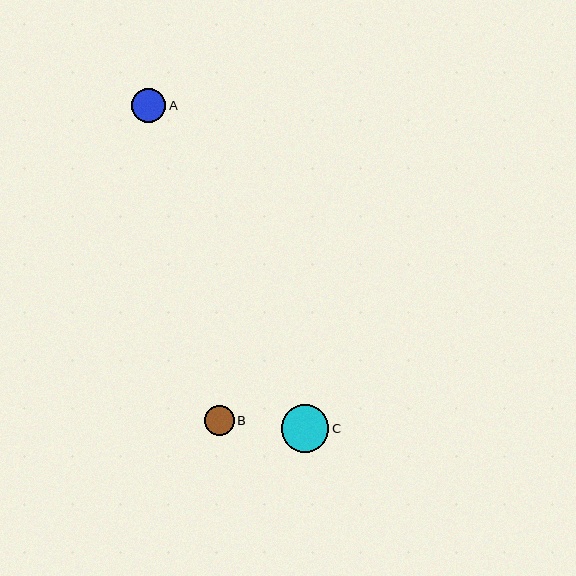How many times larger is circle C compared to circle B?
Circle C is approximately 1.6 times the size of circle B.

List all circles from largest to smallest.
From largest to smallest: C, A, B.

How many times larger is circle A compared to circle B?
Circle A is approximately 1.1 times the size of circle B.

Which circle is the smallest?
Circle B is the smallest with a size of approximately 30 pixels.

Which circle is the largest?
Circle C is the largest with a size of approximately 47 pixels.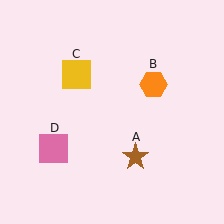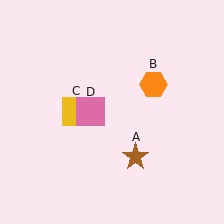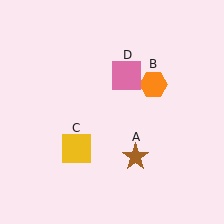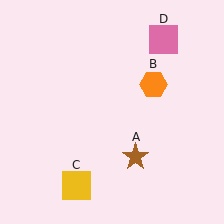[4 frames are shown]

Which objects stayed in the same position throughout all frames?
Brown star (object A) and orange hexagon (object B) remained stationary.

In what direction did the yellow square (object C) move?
The yellow square (object C) moved down.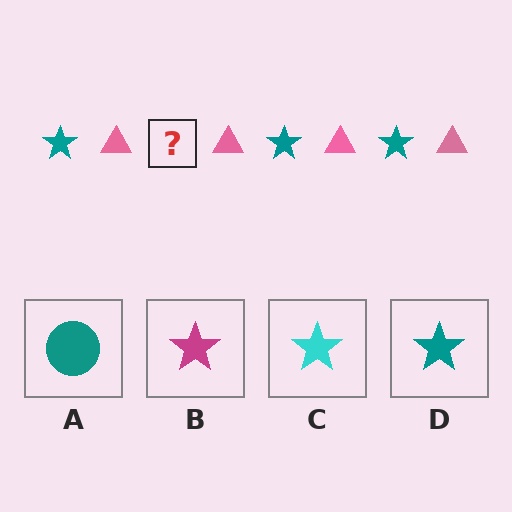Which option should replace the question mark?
Option D.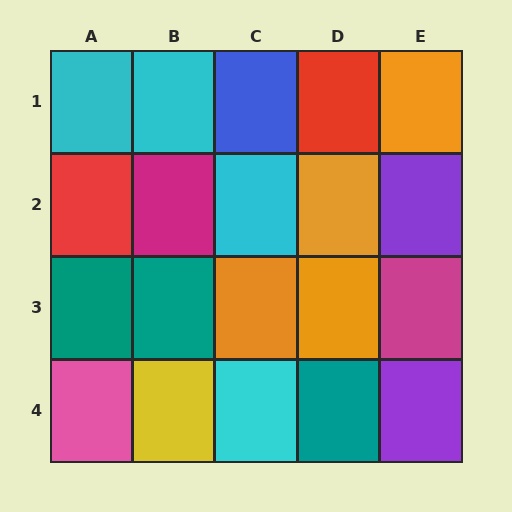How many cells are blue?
1 cell is blue.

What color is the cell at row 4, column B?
Yellow.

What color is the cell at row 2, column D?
Orange.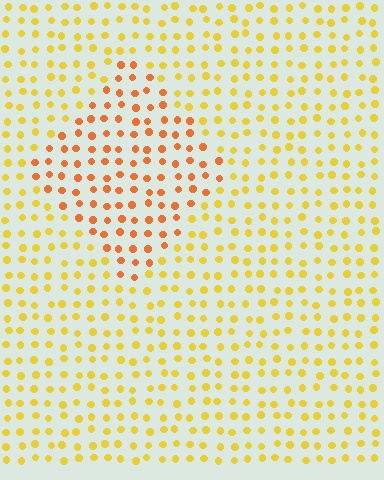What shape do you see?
I see a diamond.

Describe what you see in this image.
The image is filled with small yellow elements in a uniform arrangement. A diamond-shaped region is visible where the elements are tinted to a slightly different hue, forming a subtle color boundary.